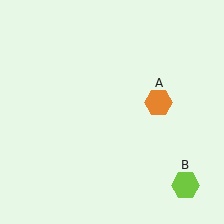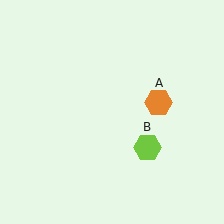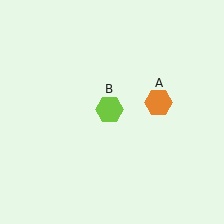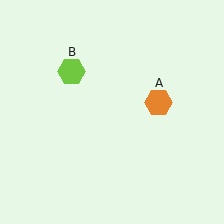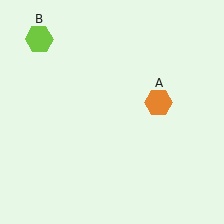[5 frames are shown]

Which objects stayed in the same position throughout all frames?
Orange hexagon (object A) remained stationary.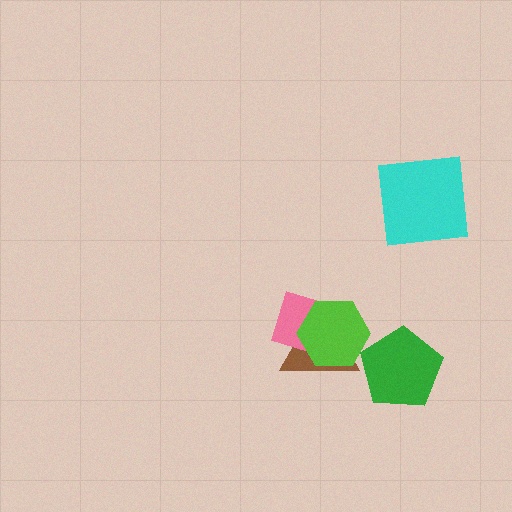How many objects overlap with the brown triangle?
2 objects overlap with the brown triangle.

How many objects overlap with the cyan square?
0 objects overlap with the cyan square.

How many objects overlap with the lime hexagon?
2 objects overlap with the lime hexagon.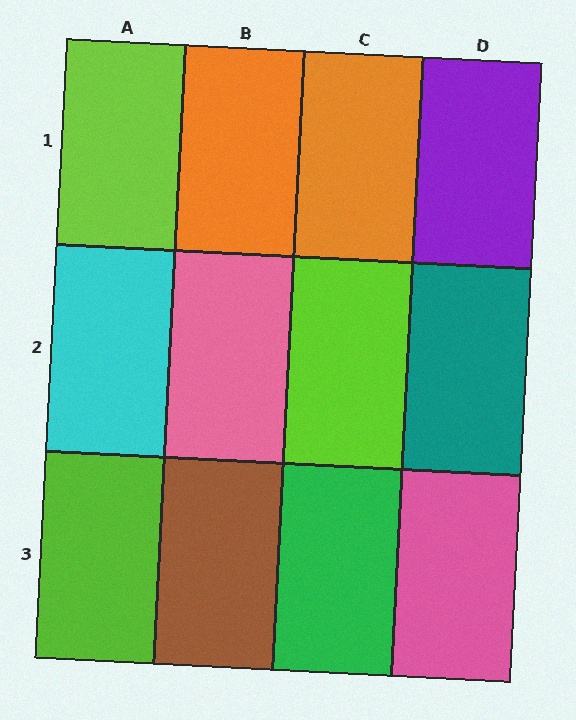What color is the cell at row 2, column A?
Cyan.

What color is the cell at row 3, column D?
Pink.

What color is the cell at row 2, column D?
Teal.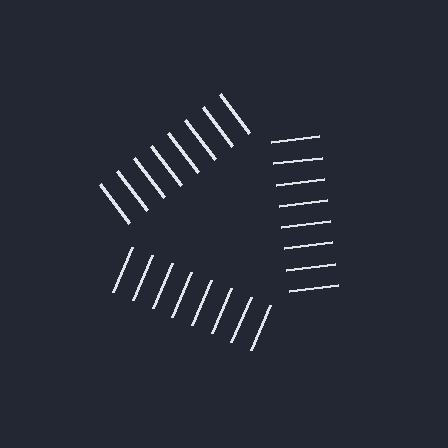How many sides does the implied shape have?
3 sides — the line-ends trace a triangle.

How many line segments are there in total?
24 — 8 along each of the 3 edges.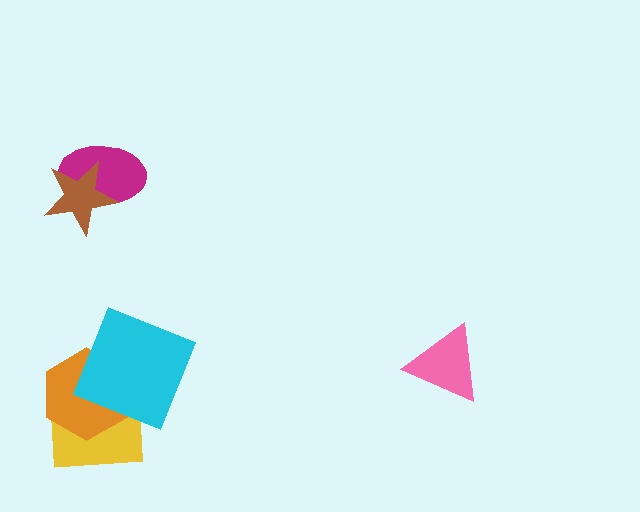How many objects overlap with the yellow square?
2 objects overlap with the yellow square.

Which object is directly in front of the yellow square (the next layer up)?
The orange hexagon is directly in front of the yellow square.